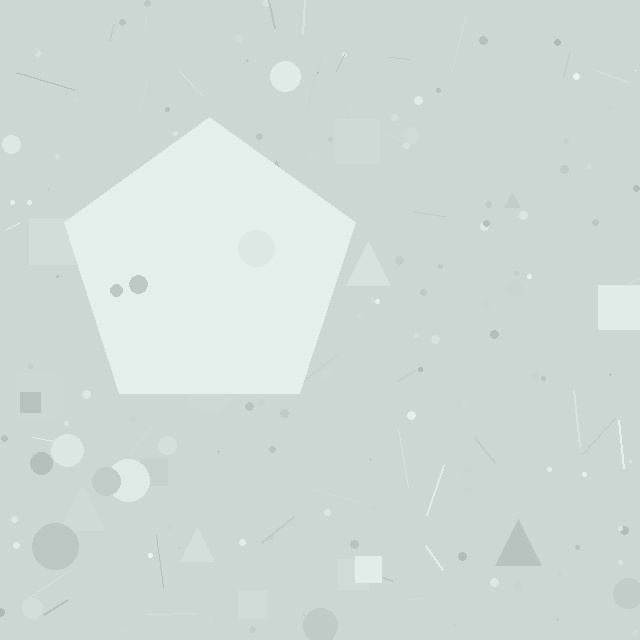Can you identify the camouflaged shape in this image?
The camouflaged shape is a pentagon.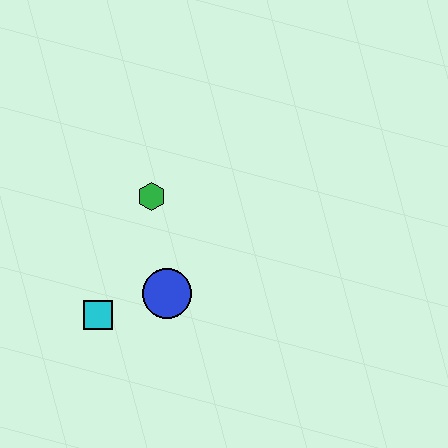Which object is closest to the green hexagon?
The blue circle is closest to the green hexagon.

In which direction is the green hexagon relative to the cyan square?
The green hexagon is above the cyan square.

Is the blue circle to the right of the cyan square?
Yes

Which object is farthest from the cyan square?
The green hexagon is farthest from the cyan square.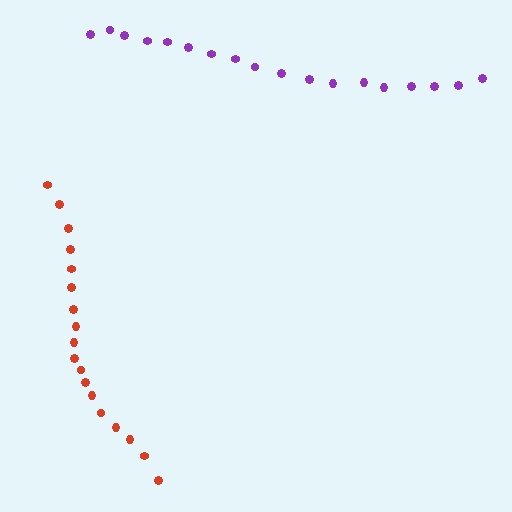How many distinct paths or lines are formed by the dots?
There are 2 distinct paths.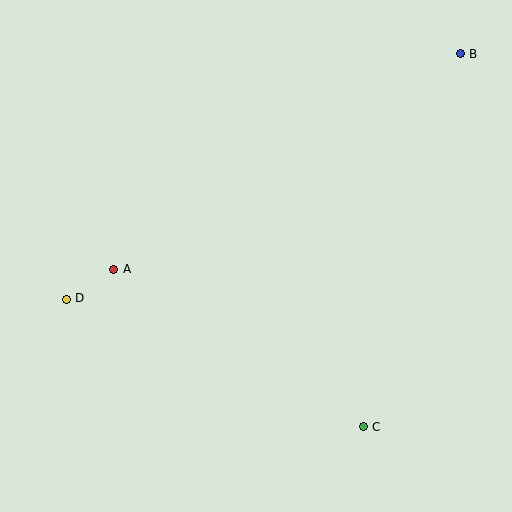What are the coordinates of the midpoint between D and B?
The midpoint between D and B is at (264, 176).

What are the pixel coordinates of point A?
Point A is at (114, 269).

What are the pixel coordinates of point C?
Point C is at (364, 427).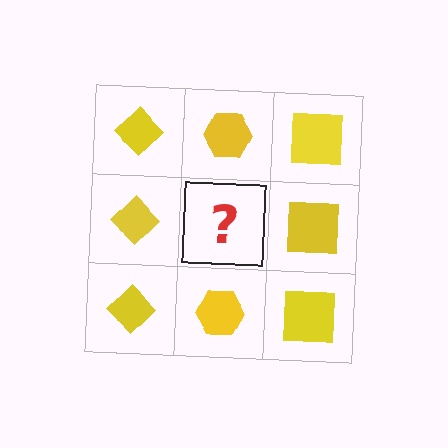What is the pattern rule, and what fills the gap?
The rule is that each column has a consistent shape. The gap should be filled with a yellow hexagon.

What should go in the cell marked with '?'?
The missing cell should contain a yellow hexagon.